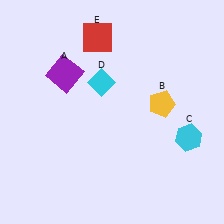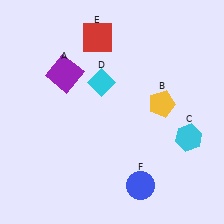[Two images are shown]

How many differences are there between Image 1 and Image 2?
There is 1 difference between the two images.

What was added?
A blue circle (F) was added in Image 2.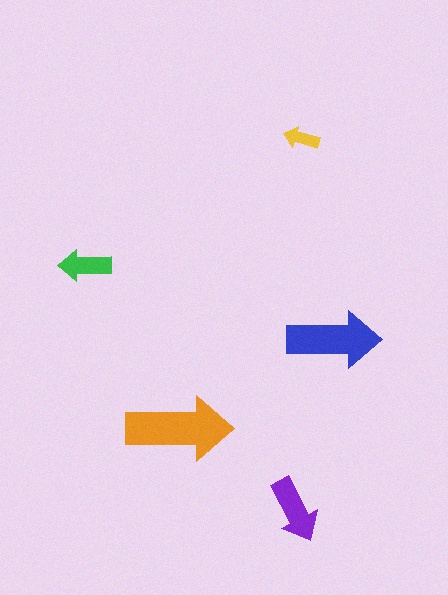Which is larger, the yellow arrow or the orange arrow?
The orange one.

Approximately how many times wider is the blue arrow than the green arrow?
About 2 times wider.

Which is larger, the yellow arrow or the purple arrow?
The purple one.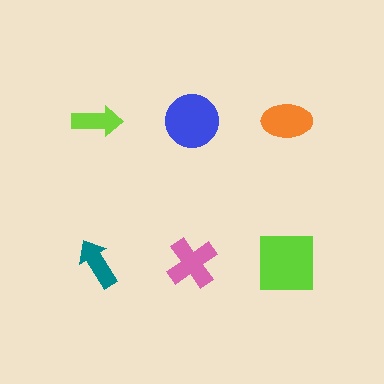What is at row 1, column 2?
A blue circle.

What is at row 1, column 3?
An orange ellipse.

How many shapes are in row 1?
3 shapes.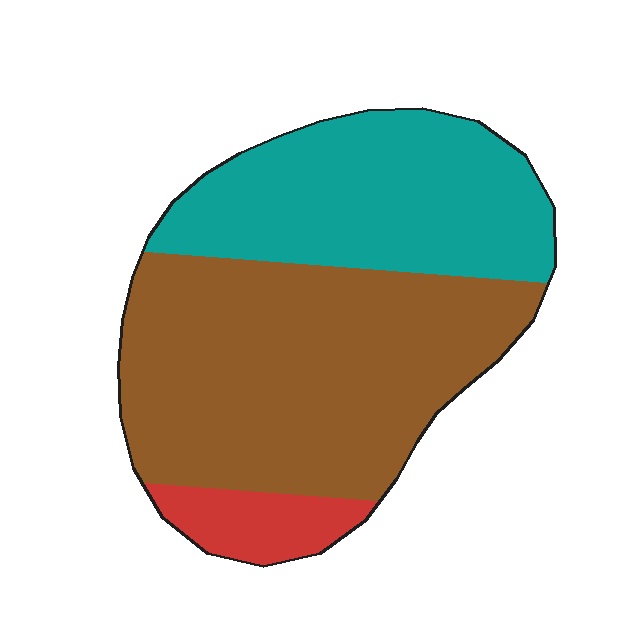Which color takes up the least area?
Red, at roughly 10%.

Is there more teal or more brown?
Brown.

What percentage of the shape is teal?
Teal takes up about three eighths (3/8) of the shape.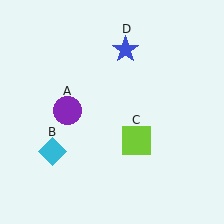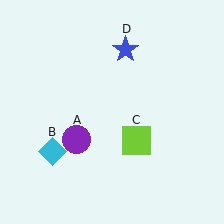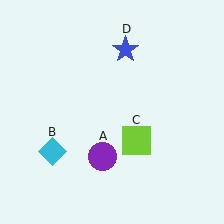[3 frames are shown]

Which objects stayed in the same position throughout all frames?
Cyan diamond (object B) and lime square (object C) and blue star (object D) remained stationary.